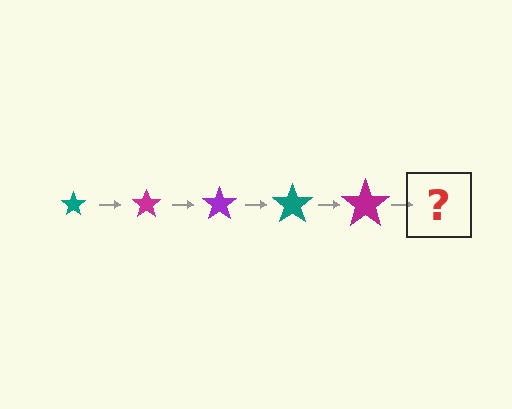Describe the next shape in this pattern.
It should be a purple star, larger than the previous one.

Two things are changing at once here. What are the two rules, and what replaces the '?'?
The two rules are that the star grows larger each step and the color cycles through teal, magenta, and purple. The '?' should be a purple star, larger than the previous one.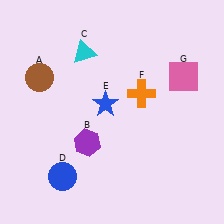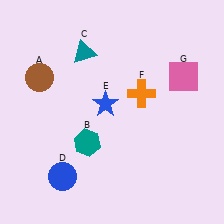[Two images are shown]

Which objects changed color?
B changed from purple to teal. C changed from cyan to teal.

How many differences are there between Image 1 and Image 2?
There are 2 differences between the two images.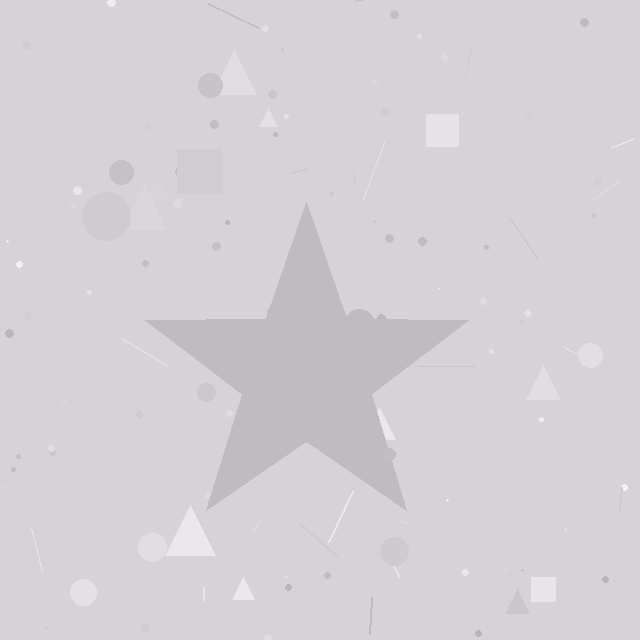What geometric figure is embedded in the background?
A star is embedded in the background.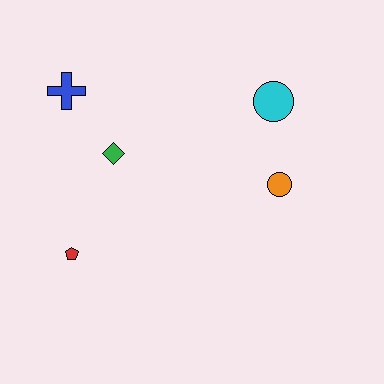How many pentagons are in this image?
There is 1 pentagon.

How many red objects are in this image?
There is 1 red object.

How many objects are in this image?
There are 5 objects.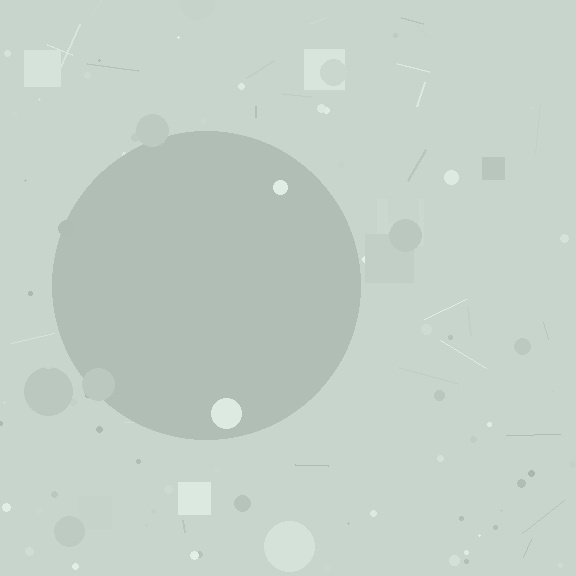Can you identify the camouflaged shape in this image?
The camouflaged shape is a circle.